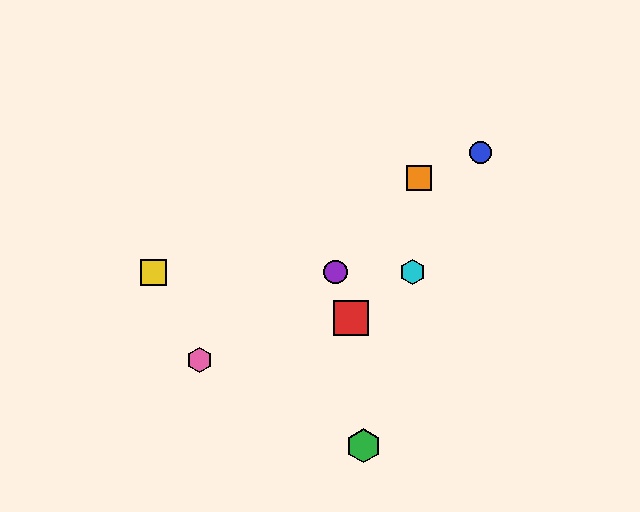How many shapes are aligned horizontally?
3 shapes (the yellow square, the purple circle, the cyan hexagon) are aligned horizontally.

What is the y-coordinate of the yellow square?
The yellow square is at y≈272.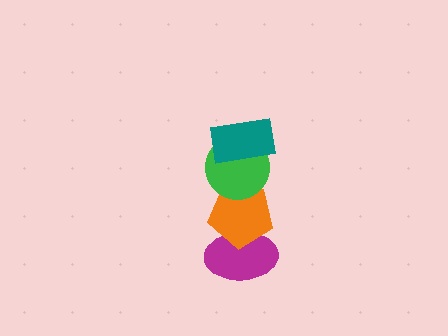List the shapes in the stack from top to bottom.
From top to bottom: the teal rectangle, the green circle, the orange pentagon, the magenta ellipse.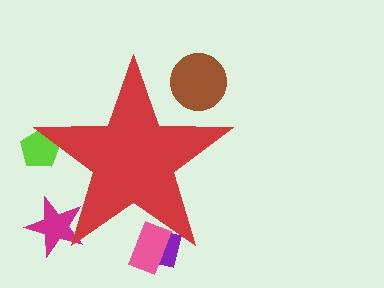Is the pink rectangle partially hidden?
Yes, the pink rectangle is partially hidden behind the red star.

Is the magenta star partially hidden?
Yes, the magenta star is partially hidden behind the red star.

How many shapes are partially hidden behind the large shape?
5 shapes are partially hidden.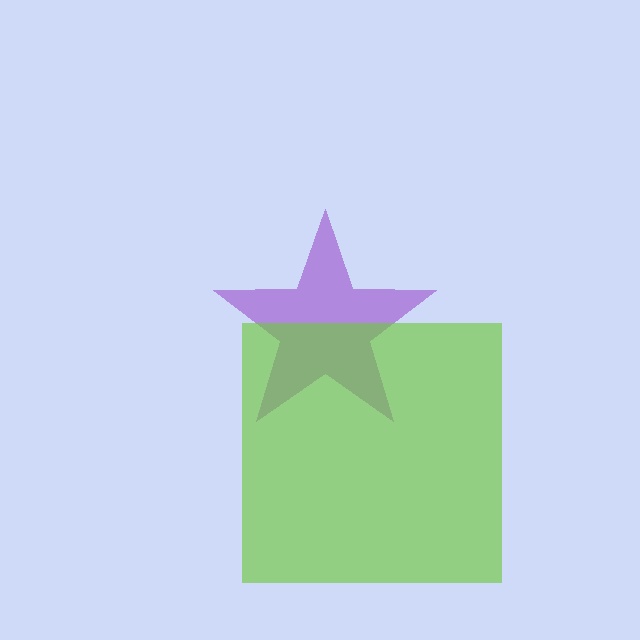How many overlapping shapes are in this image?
There are 2 overlapping shapes in the image.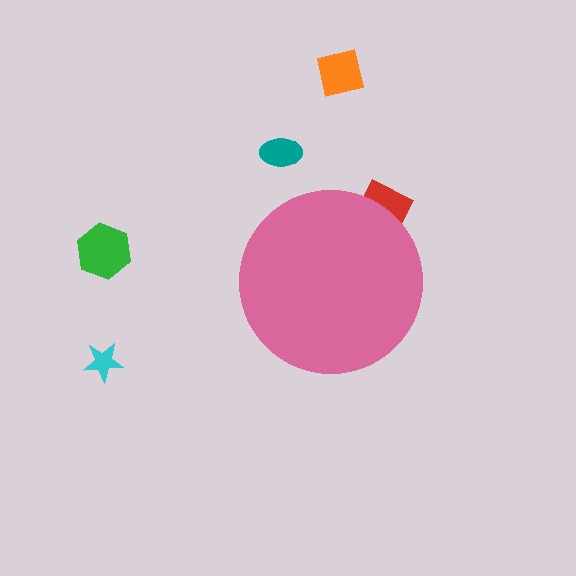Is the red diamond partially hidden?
Yes, the red diamond is partially hidden behind the pink circle.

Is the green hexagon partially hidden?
No, the green hexagon is fully visible.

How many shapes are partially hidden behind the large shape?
1 shape is partially hidden.